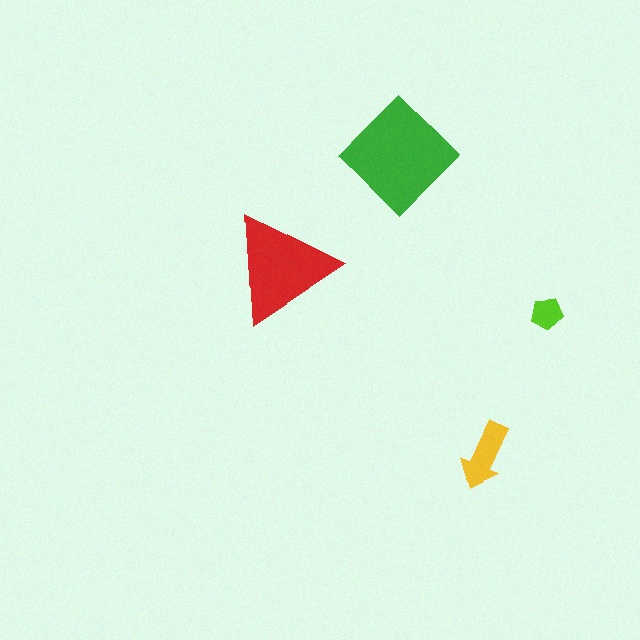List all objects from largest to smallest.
The green diamond, the red triangle, the yellow arrow, the lime pentagon.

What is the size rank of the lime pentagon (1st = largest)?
4th.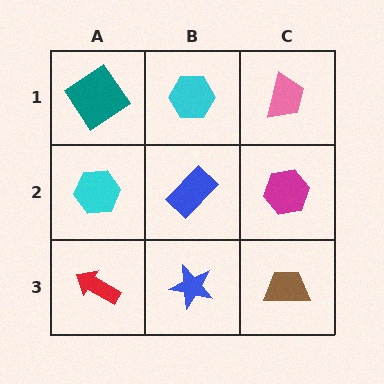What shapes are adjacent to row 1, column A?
A cyan hexagon (row 2, column A), a cyan hexagon (row 1, column B).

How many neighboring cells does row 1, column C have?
2.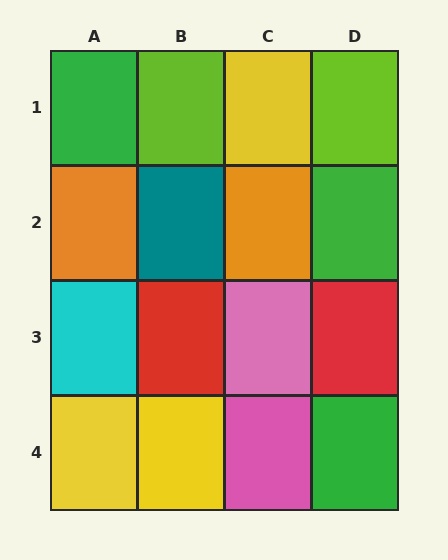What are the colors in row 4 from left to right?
Yellow, yellow, pink, green.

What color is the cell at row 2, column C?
Orange.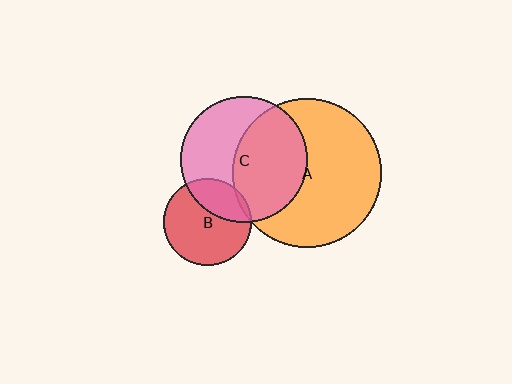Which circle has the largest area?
Circle A (orange).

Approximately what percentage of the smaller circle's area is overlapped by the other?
Approximately 30%.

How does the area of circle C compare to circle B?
Approximately 2.1 times.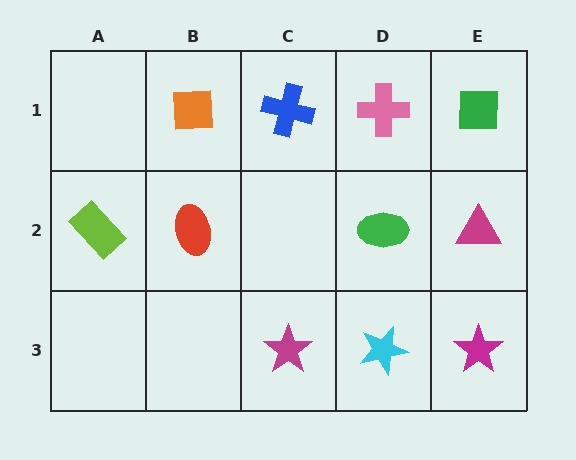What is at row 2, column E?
A magenta triangle.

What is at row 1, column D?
A pink cross.